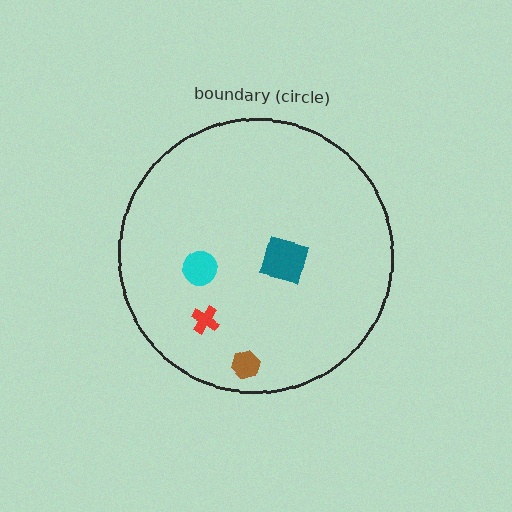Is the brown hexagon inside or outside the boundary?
Inside.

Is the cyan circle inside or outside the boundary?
Inside.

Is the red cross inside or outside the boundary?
Inside.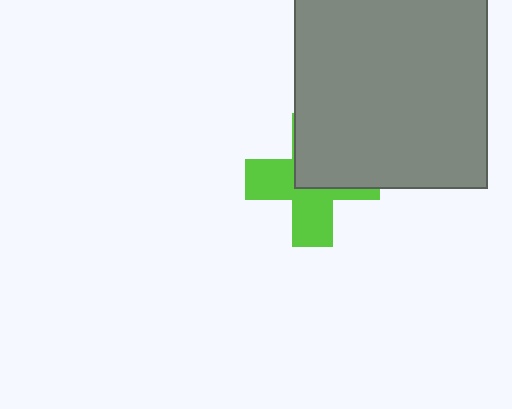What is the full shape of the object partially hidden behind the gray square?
The partially hidden object is a lime cross.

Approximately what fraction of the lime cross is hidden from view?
Roughly 47% of the lime cross is hidden behind the gray square.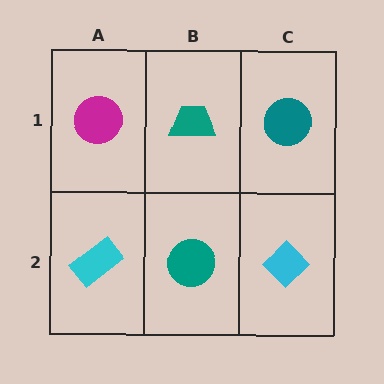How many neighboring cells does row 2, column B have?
3.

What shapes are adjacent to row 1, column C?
A cyan diamond (row 2, column C), a teal trapezoid (row 1, column B).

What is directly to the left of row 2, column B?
A cyan rectangle.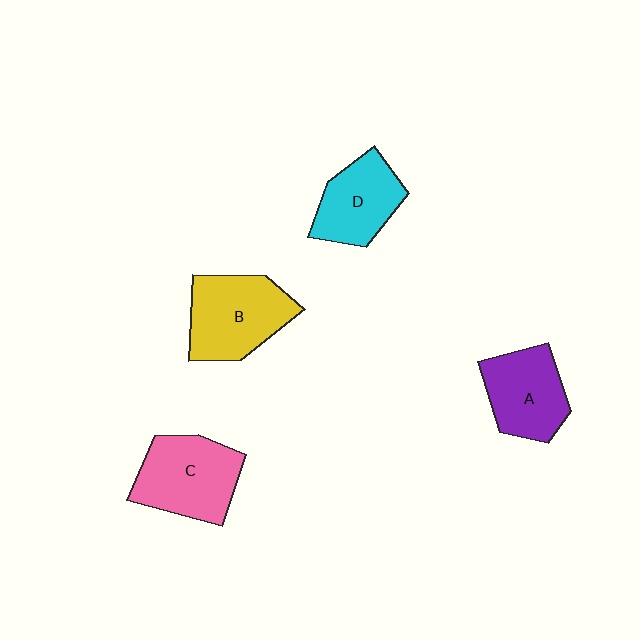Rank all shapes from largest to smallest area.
From largest to smallest: B (yellow), C (pink), A (purple), D (cyan).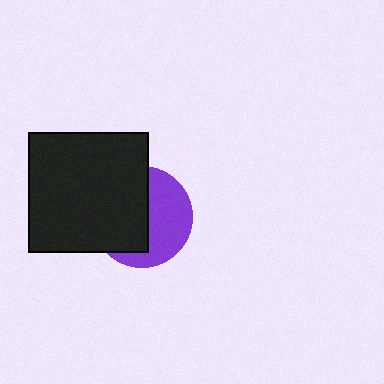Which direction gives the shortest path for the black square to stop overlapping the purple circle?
Moving left gives the shortest separation.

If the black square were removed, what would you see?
You would see the complete purple circle.